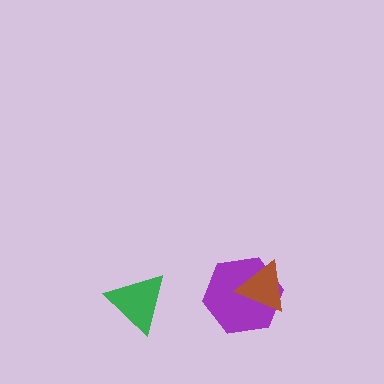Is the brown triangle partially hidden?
No, no other shape covers it.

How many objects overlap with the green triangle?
0 objects overlap with the green triangle.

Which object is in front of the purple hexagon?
The brown triangle is in front of the purple hexagon.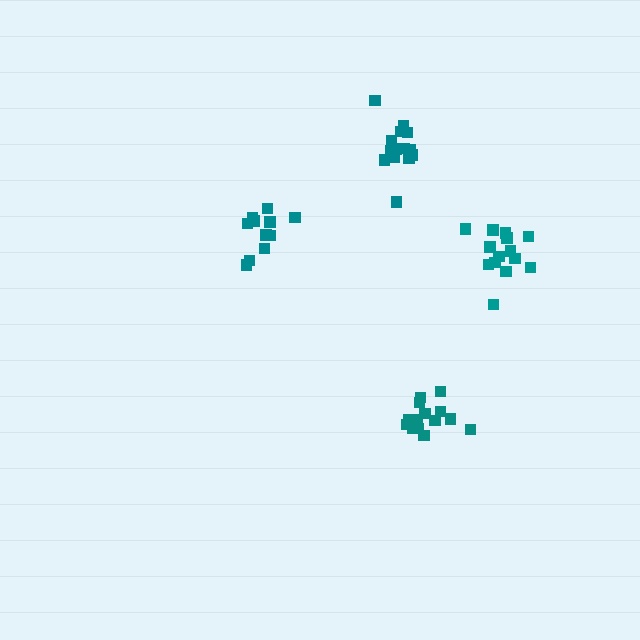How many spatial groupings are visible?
There are 4 spatial groupings.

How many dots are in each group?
Group 1: 14 dots, Group 2: 11 dots, Group 3: 14 dots, Group 4: 15 dots (54 total).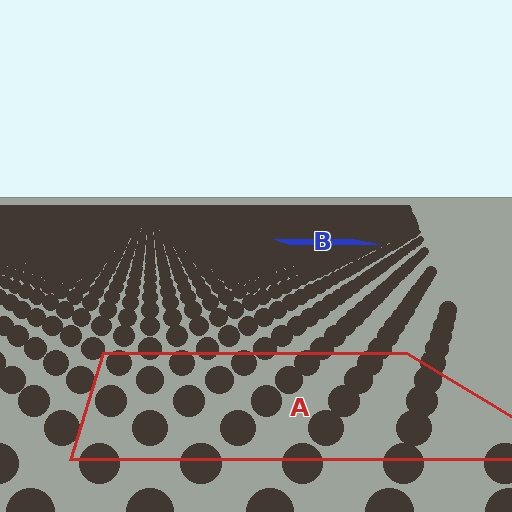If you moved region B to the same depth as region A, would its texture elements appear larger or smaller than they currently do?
They would appear larger. At a closer depth, the same texture elements are projected at a bigger on-screen size.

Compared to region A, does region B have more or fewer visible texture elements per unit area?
Region B has more texture elements per unit area — they are packed more densely because it is farther away.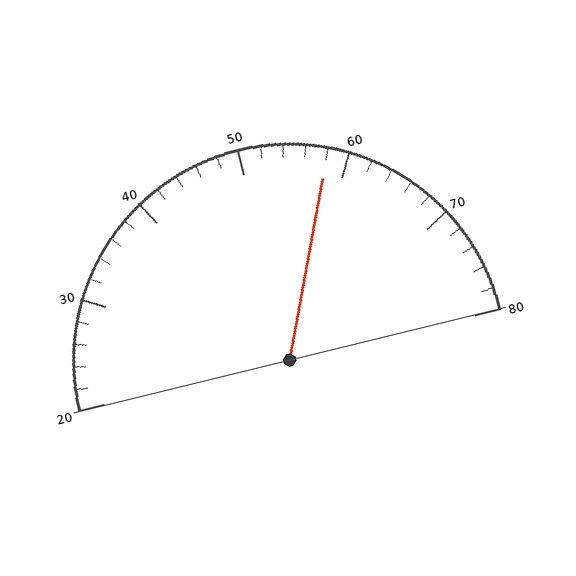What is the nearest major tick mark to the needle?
The nearest major tick mark is 60.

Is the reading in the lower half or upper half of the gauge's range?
The reading is in the upper half of the range (20 to 80).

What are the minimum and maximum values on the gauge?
The gauge ranges from 20 to 80.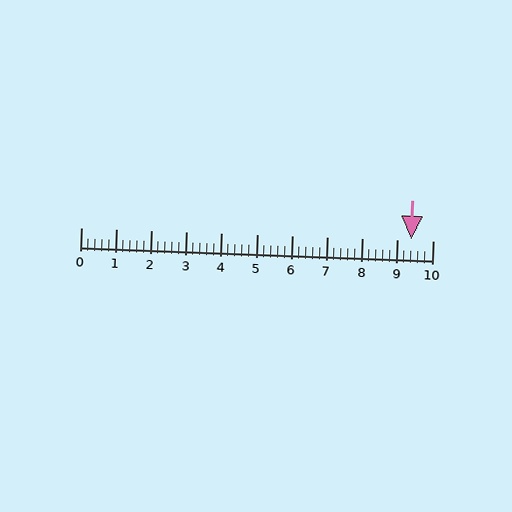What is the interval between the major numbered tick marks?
The major tick marks are spaced 1 units apart.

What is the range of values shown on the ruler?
The ruler shows values from 0 to 10.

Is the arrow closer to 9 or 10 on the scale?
The arrow is closer to 9.